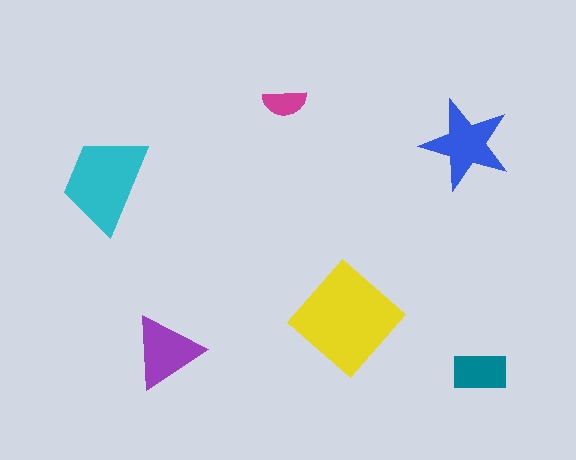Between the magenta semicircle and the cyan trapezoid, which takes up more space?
The cyan trapezoid.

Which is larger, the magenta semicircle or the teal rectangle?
The teal rectangle.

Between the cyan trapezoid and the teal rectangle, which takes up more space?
The cyan trapezoid.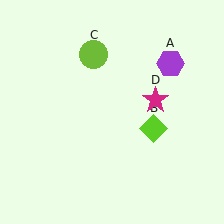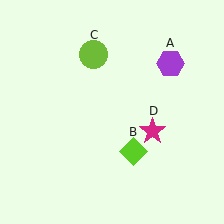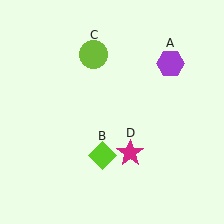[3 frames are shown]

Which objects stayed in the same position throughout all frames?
Purple hexagon (object A) and lime circle (object C) remained stationary.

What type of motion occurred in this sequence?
The lime diamond (object B), magenta star (object D) rotated clockwise around the center of the scene.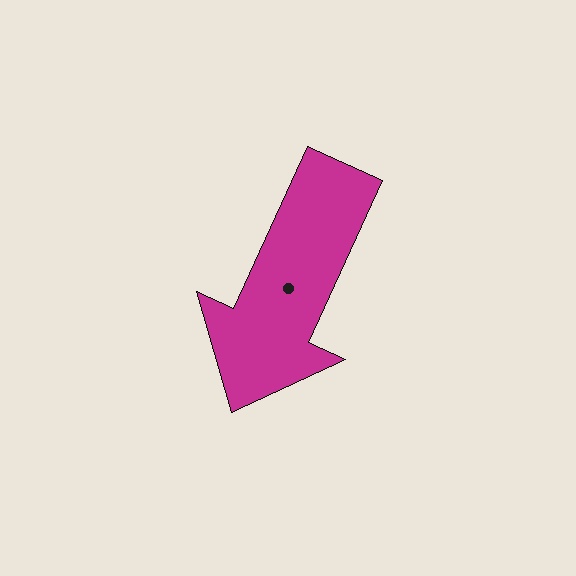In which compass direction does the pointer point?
Southwest.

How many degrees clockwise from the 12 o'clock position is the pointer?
Approximately 204 degrees.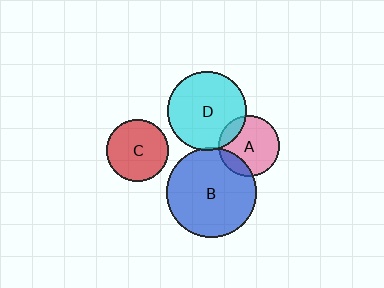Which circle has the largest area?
Circle B (blue).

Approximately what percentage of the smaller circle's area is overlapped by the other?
Approximately 5%.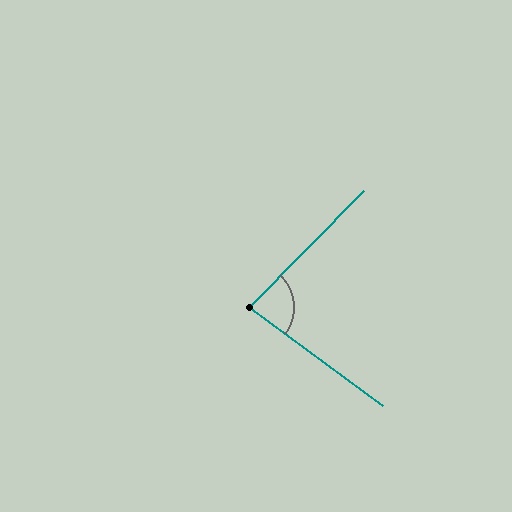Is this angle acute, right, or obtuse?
It is acute.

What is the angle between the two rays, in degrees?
Approximately 82 degrees.